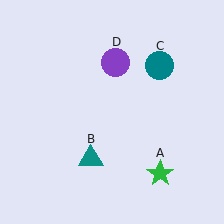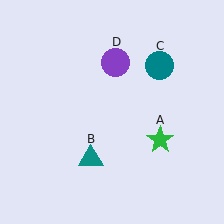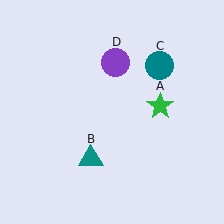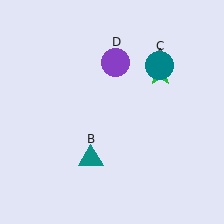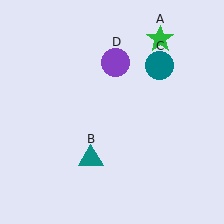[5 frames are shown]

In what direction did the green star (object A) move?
The green star (object A) moved up.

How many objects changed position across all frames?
1 object changed position: green star (object A).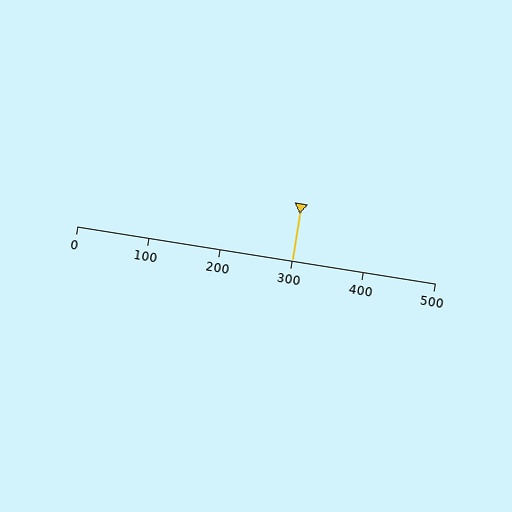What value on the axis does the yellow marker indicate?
The marker indicates approximately 300.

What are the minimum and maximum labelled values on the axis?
The axis runs from 0 to 500.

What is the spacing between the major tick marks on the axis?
The major ticks are spaced 100 apart.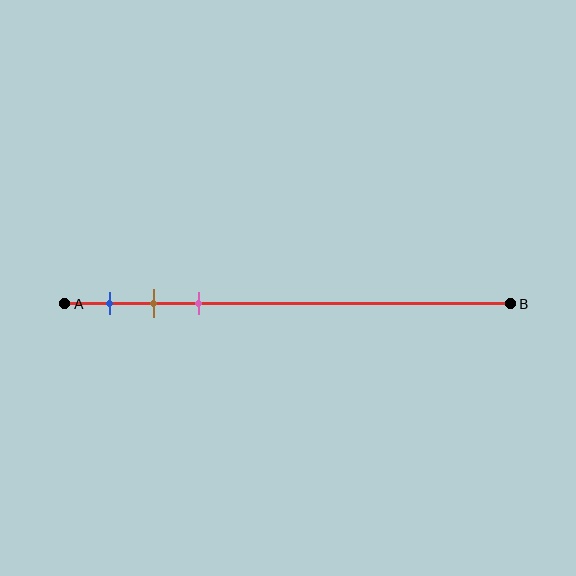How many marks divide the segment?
There are 3 marks dividing the segment.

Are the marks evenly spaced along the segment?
Yes, the marks are approximately evenly spaced.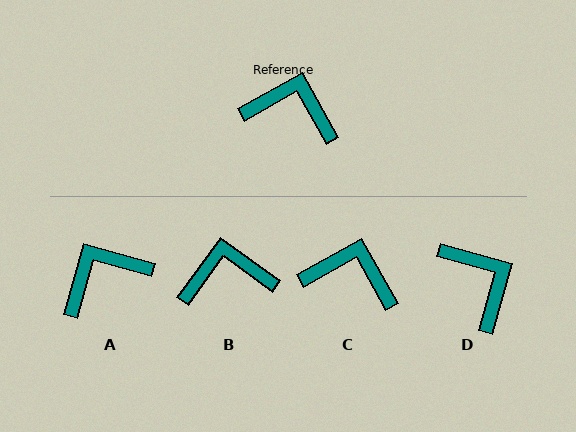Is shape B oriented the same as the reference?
No, it is off by about 25 degrees.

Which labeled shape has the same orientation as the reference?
C.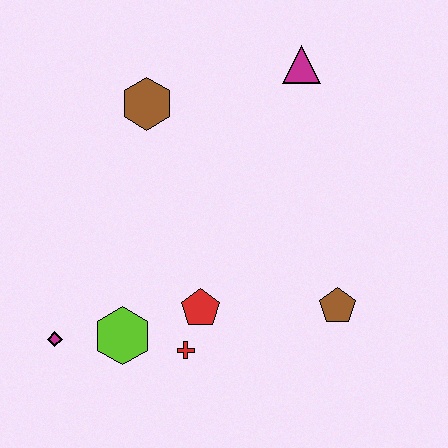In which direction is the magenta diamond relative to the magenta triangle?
The magenta diamond is below the magenta triangle.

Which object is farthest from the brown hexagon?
The brown pentagon is farthest from the brown hexagon.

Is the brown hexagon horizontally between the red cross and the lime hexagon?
Yes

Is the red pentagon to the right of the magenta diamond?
Yes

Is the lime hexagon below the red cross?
No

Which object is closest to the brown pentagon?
The red pentagon is closest to the brown pentagon.